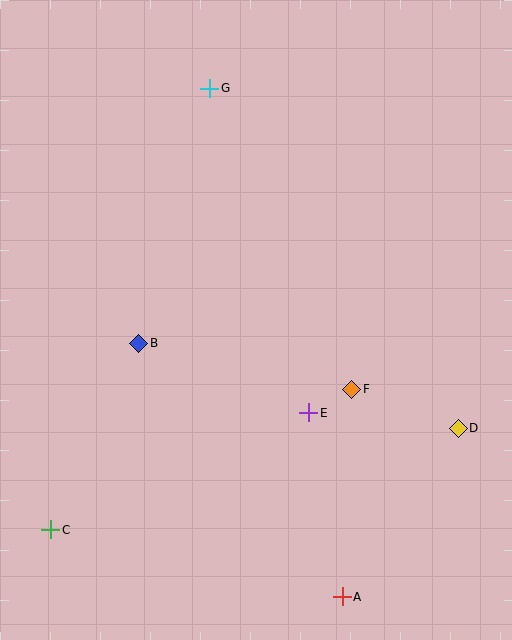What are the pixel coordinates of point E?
Point E is at (309, 413).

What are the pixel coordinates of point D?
Point D is at (458, 428).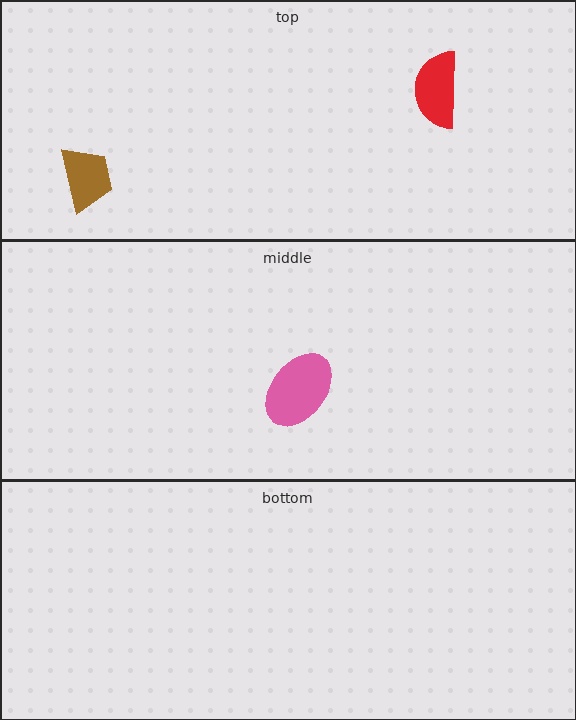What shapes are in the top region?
The red semicircle, the brown trapezoid.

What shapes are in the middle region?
The pink ellipse.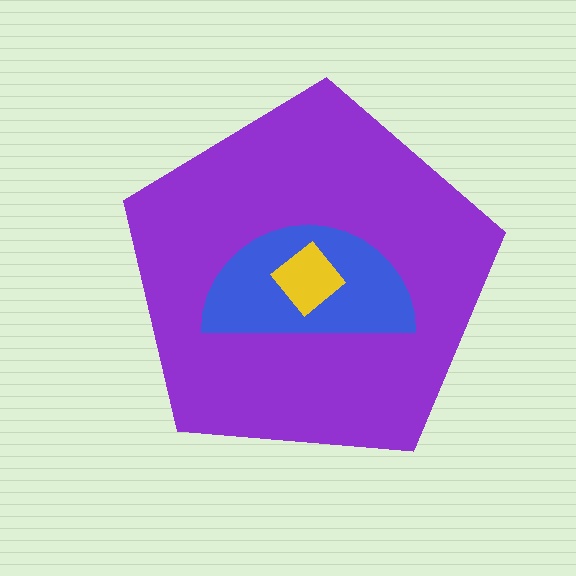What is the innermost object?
The yellow diamond.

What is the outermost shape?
The purple pentagon.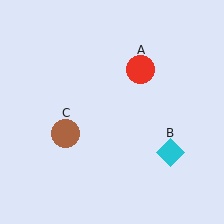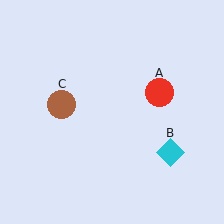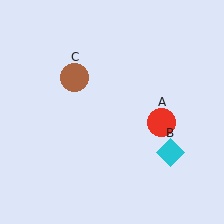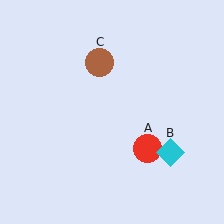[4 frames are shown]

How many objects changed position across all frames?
2 objects changed position: red circle (object A), brown circle (object C).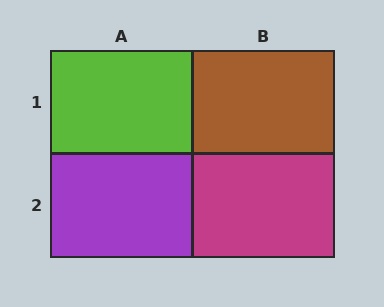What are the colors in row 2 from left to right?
Purple, magenta.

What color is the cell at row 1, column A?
Lime.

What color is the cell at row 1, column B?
Brown.